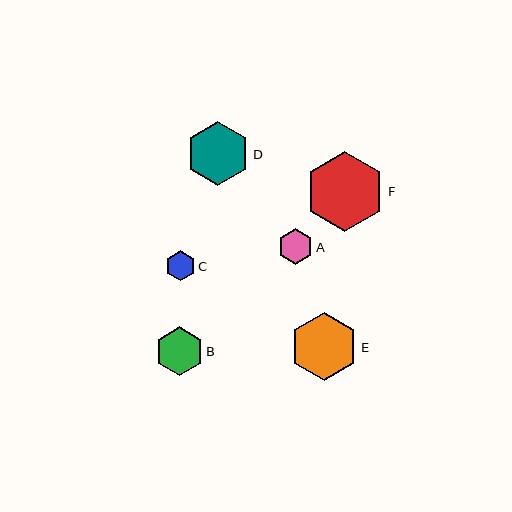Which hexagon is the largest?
Hexagon F is the largest with a size of approximately 80 pixels.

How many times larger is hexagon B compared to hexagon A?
Hexagon B is approximately 1.4 times the size of hexagon A.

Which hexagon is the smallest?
Hexagon C is the smallest with a size of approximately 30 pixels.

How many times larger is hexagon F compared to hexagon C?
Hexagon F is approximately 2.7 times the size of hexagon C.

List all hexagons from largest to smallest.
From largest to smallest: F, E, D, B, A, C.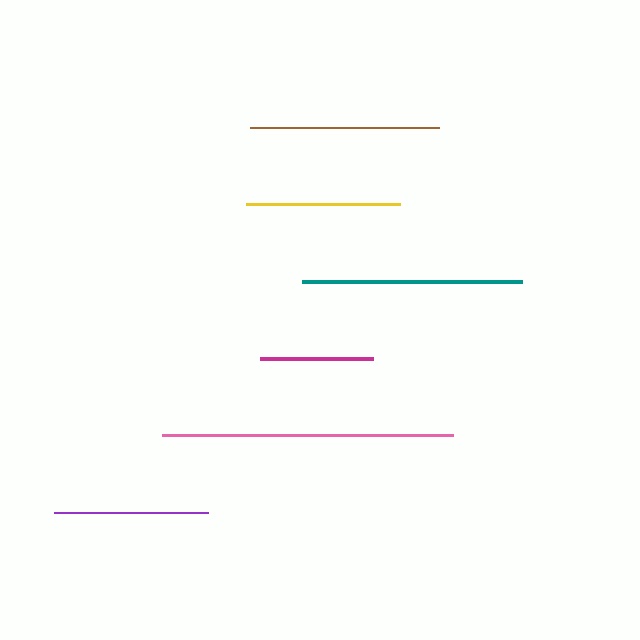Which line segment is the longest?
The pink line is the longest at approximately 291 pixels.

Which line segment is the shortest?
The magenta line is the shortest at approximately 113 pixels.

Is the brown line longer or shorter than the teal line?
The teal line is longer than the brown line.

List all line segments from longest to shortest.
From longest to shortest: pink, teal, brown, yellow, purple, magenta.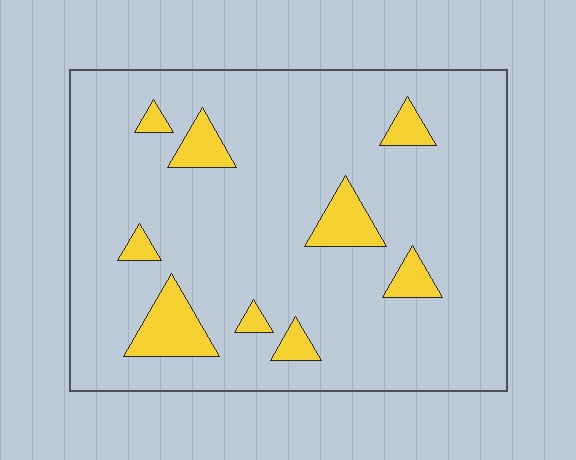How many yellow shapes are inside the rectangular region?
9.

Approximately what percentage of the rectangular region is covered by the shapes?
Approximately 10%.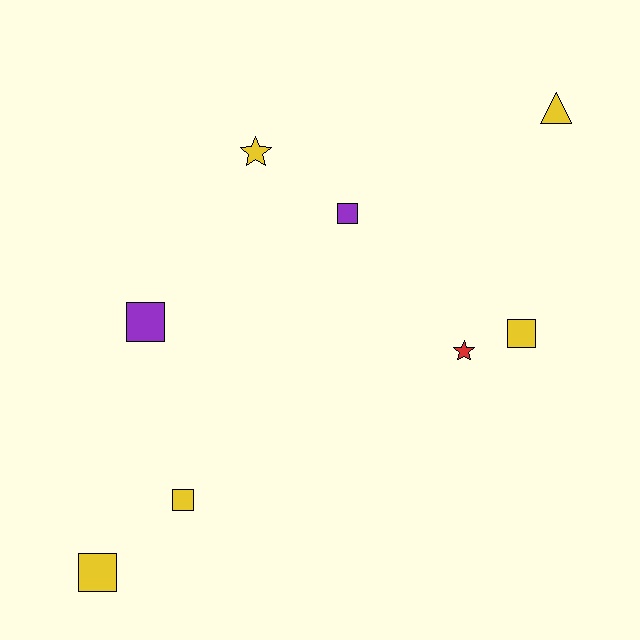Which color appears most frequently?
Yellow, with 5 objects.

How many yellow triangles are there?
There is 1 yellow triangle.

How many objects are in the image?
There are 8 objects.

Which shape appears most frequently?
Square, with 5 objects.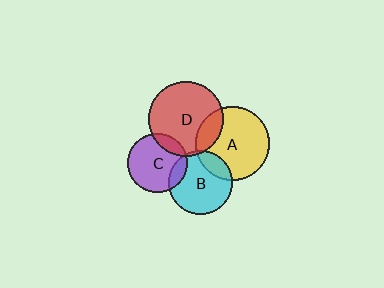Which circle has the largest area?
Circle D (red).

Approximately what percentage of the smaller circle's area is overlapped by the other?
Approximately 5%.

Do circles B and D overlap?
Yes.